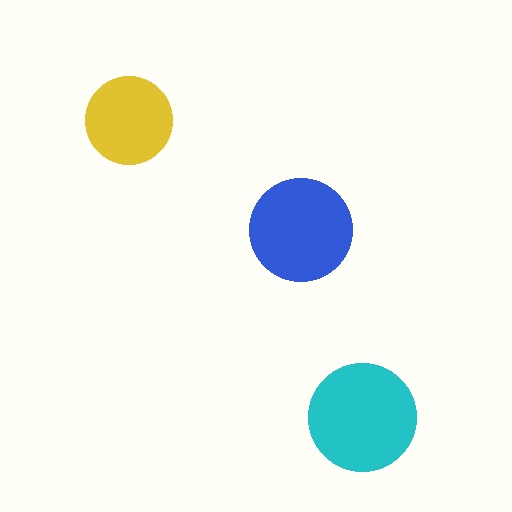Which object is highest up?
The yellow circle is topmost.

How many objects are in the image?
There are 3 objects in the image.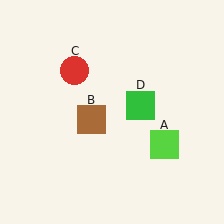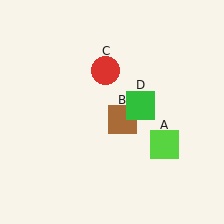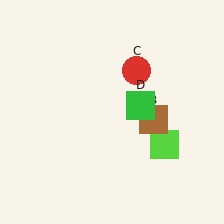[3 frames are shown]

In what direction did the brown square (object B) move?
The brown square (object B) moved right.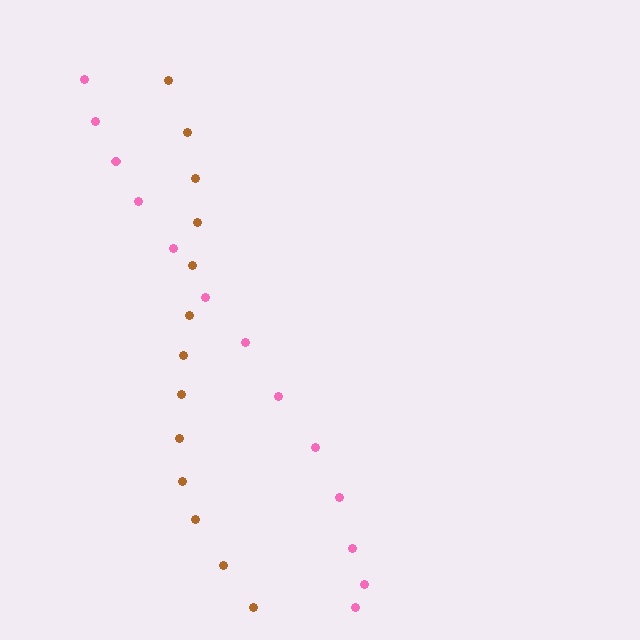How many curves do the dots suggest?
There are 2 distinct paths.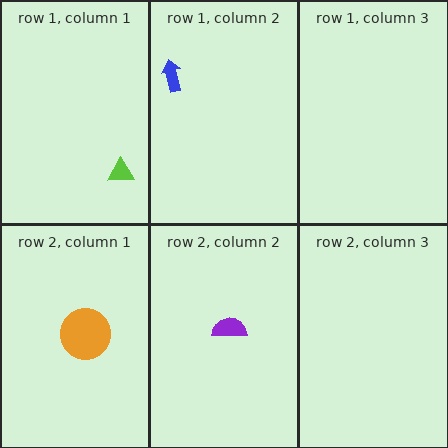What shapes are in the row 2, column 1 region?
The orange circle.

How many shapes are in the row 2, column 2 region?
1.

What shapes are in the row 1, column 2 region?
The blue arrow.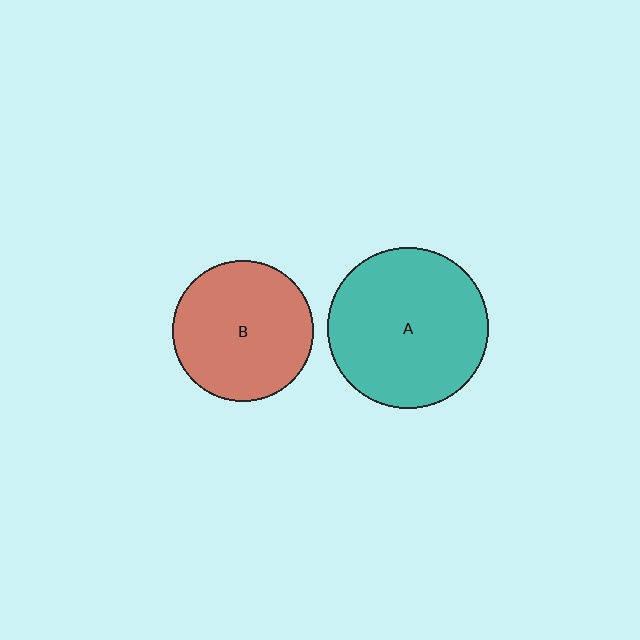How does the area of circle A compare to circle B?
Approximately 1.3 times.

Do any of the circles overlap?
No, none of the circles overlap.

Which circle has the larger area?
Circle A (teal).